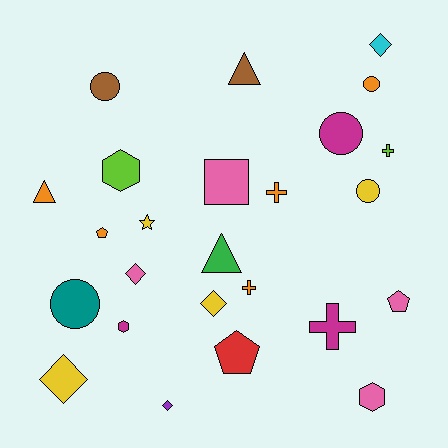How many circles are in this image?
There are 5 circles.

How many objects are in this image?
There are 25 objects.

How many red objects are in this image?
There is 1 red object.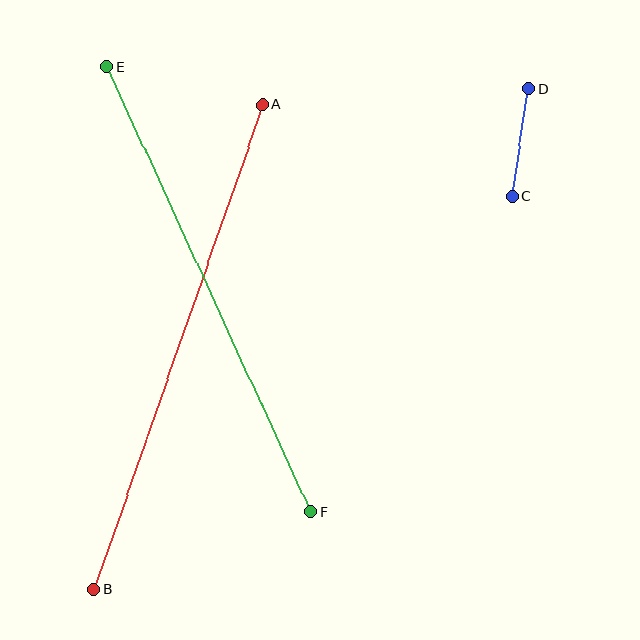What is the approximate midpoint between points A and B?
The midpoint is at approximately (178, 347) pixels.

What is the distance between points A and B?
The distance is approximately 513 pixels.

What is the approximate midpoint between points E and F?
The midpoint is at approximately (209, 289) pixels.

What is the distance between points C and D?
The distance is approximately 109 pixels.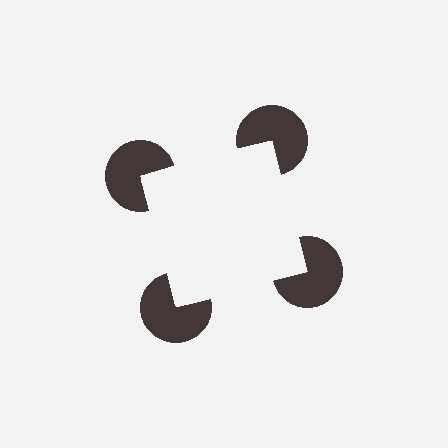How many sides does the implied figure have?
4 sides.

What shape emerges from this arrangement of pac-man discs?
An illusory square — its edges are inferred from the aligned wedge cuts in the pac-man discs, not physically drawn.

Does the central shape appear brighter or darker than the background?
It typically appears slightly brighter than the background, even though no actual brightness change is drawn.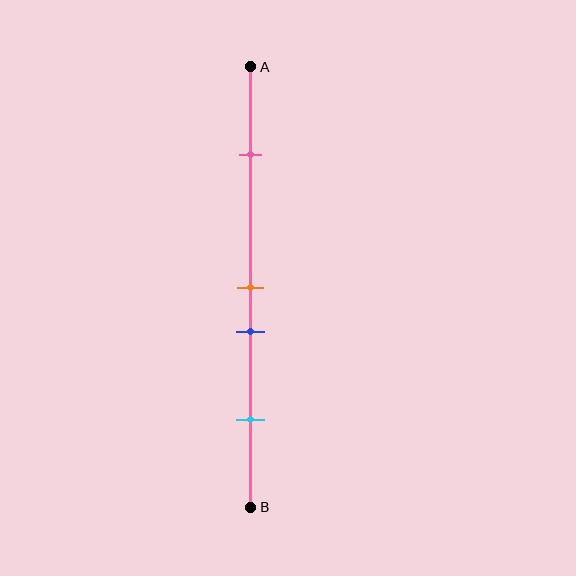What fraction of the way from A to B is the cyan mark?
The cyan mark is approximately 80% (0.8) of the way from A to B.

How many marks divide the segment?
There are 4 marks dividing the segment.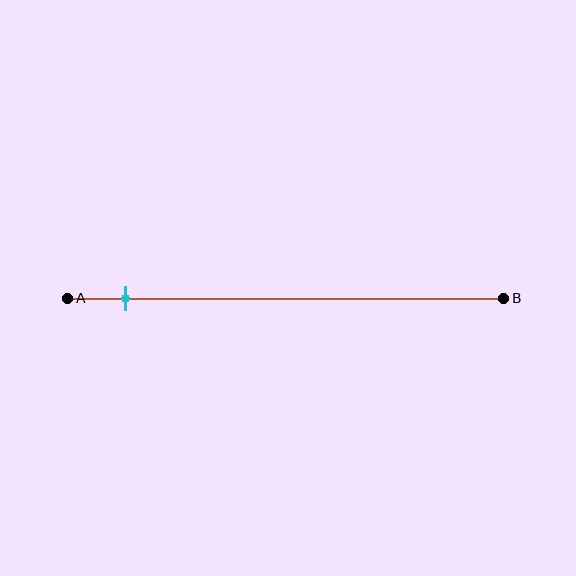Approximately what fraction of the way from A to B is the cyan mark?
The cyan mark is approximately 15% of the way from A to B.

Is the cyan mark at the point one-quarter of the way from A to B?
No, the mark is at about 15% from A, not at the 25% one-quarter point.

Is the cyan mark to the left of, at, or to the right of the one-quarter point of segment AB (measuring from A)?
The cyan mark is to the left of the one-quarter point of segment AB.